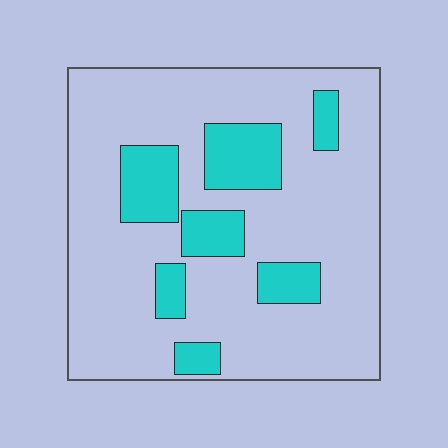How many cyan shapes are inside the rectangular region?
7.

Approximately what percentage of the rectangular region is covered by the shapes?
Approximately 20%.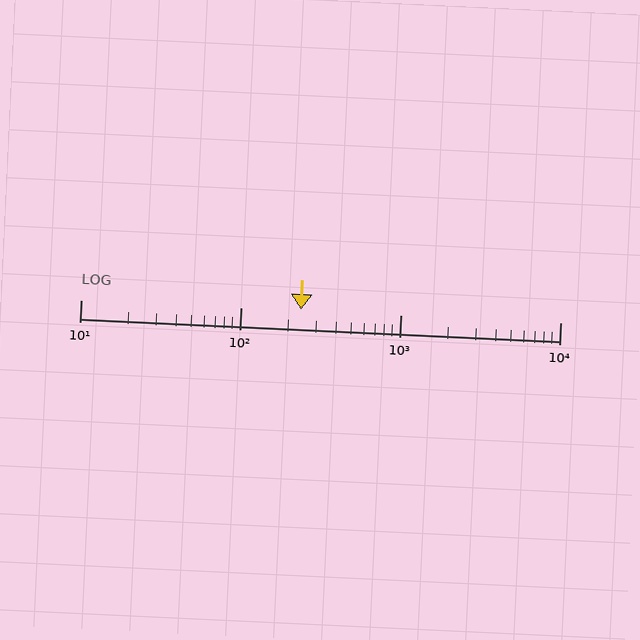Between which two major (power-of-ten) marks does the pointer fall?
The pointer is between 100 and 1000.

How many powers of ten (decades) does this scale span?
The scale spans 3 decades, from 10 to 10000.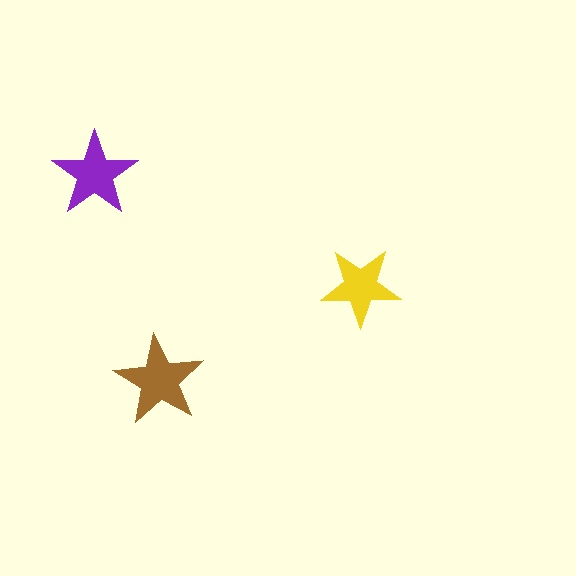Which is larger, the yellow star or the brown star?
The brown one.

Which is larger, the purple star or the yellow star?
The purple one.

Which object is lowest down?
The brown star is bottommost.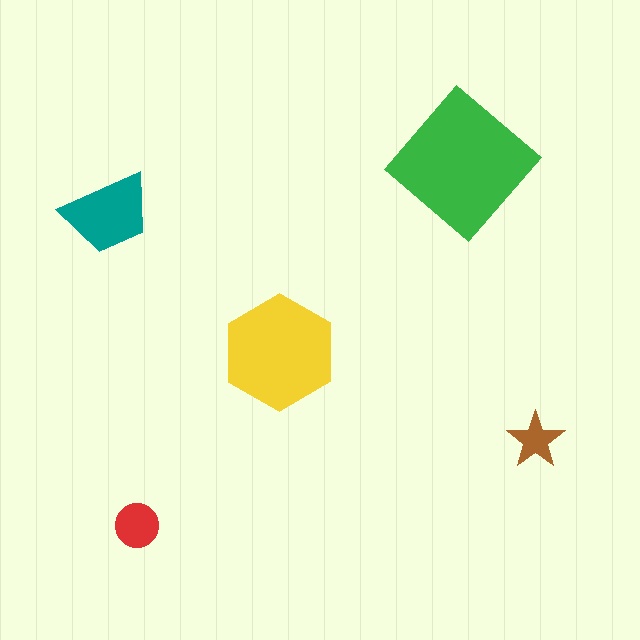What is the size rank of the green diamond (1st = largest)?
1st.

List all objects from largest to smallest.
The green diamond, the yellow hexagon, the teal trapezoid, the red circle, the brown star.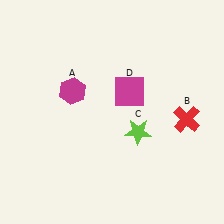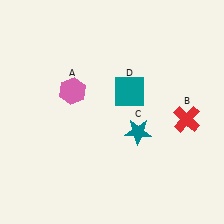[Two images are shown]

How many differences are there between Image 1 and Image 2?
There are 3 differences between the two images.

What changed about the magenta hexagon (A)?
In Image 1, A is magenta. In Image 2, it changed to pink.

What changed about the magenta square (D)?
In Image 1, D is magenta. In Image 2, it changed to teal.